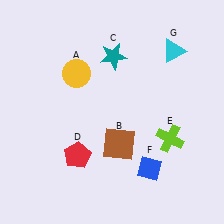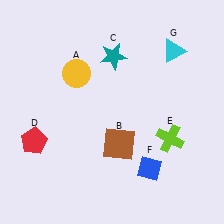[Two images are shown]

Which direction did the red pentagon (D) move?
The red pentagon (D) moved left.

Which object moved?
The red pentagon (D) moved left.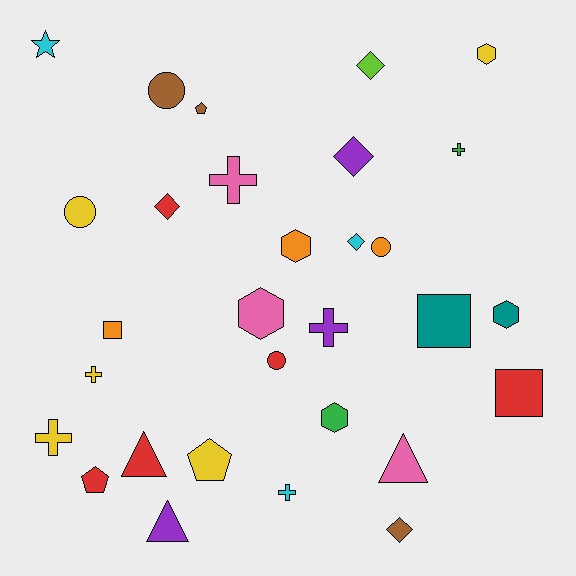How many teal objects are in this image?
There are 2 teal objects.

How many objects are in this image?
There are 30 objects.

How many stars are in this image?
There is 1 star.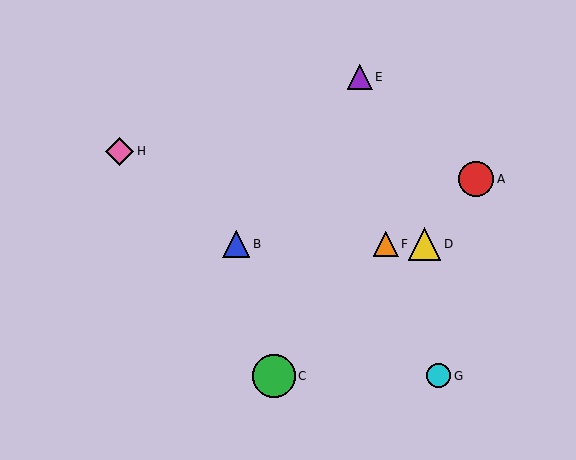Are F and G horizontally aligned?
No, F is at y≈244 and G is at y≈376.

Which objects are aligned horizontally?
Objects B, D, F are aligned horizontally.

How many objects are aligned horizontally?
3 objects (B, D, F) are aligned horizontally.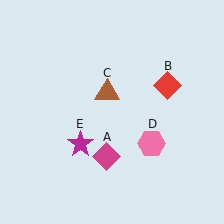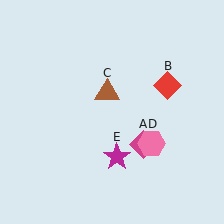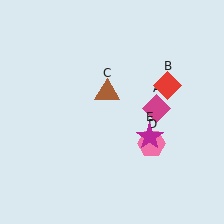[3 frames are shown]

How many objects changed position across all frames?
2 objects changed position: magenta diamond (object A), magenta star (object E).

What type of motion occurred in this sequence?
The magenta diamond (object A), magenta star (object E) rotated counterclockwise around the center of the scene.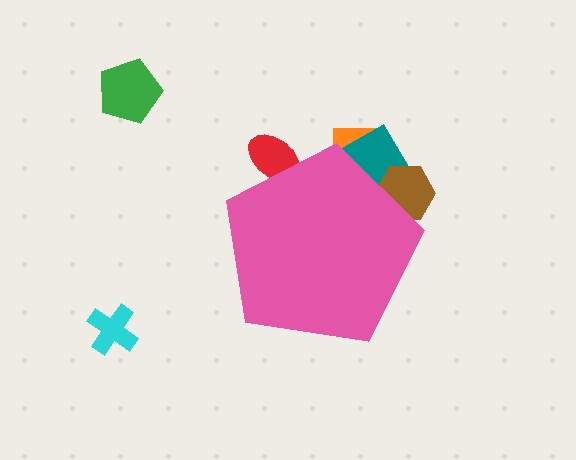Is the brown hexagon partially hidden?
Yes, the brown hexagon is partially hidden behind the pink pentagon.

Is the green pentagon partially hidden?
No, the green pentagon is fully visible.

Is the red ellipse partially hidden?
Yes, the red ellipse is partially hidden behind the pink pentagon.